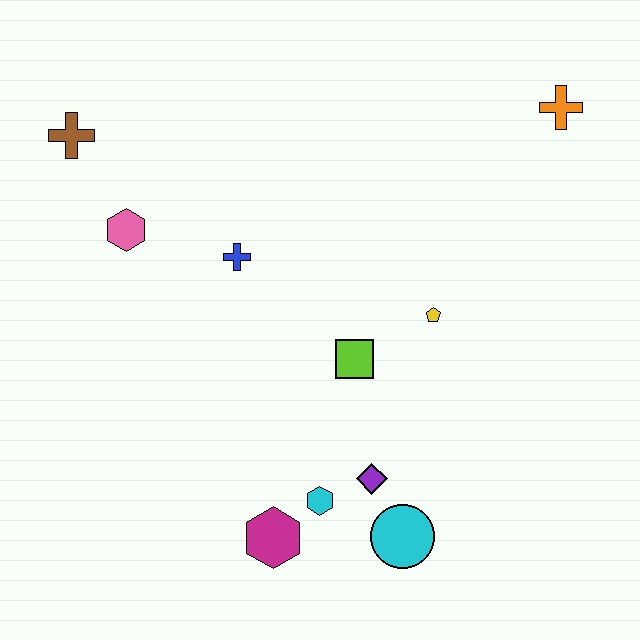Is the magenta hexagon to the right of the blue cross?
Yes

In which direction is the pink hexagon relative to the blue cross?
The pink hexagon is to the left of the blue cross.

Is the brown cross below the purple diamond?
No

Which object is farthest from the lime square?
The brown cross is farthest from the lime square.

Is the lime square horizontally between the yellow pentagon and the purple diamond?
No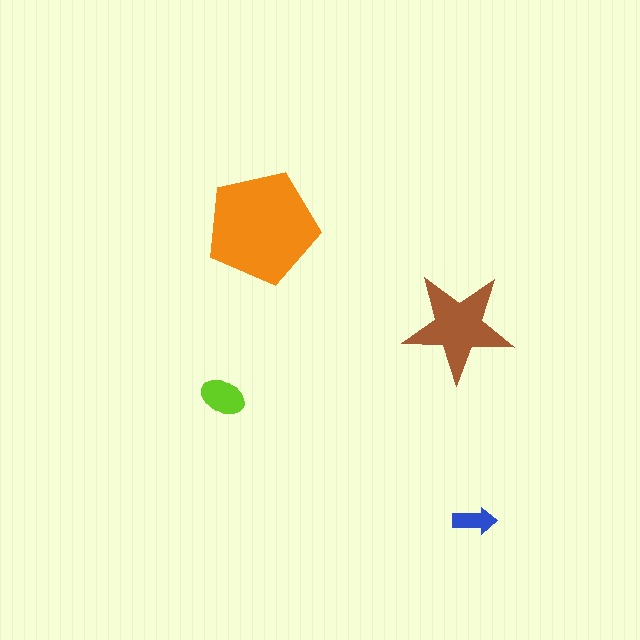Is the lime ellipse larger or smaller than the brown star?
Smaller.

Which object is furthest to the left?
The lime ellipse is leftmost.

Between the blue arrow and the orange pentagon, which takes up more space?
The orange pentagon.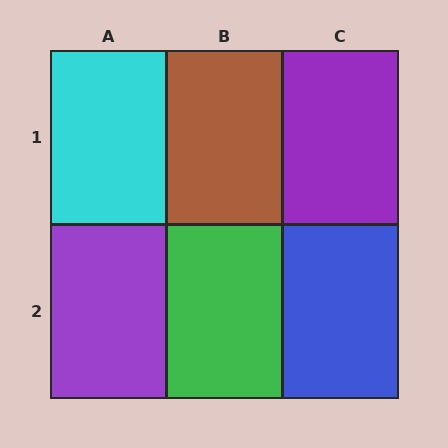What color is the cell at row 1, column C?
Purple.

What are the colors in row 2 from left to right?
Purple, green, blue.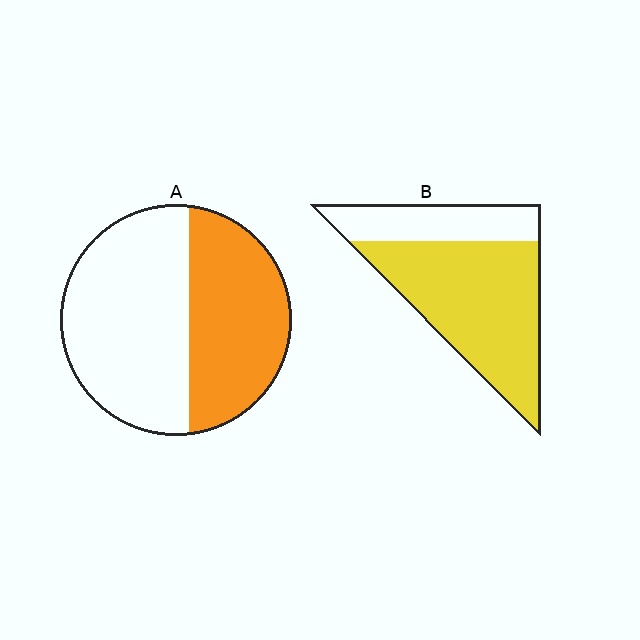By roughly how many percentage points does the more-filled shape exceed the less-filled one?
By roughly 30 percentage points (B over A).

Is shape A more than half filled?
No.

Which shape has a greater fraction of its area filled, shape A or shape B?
Shape B.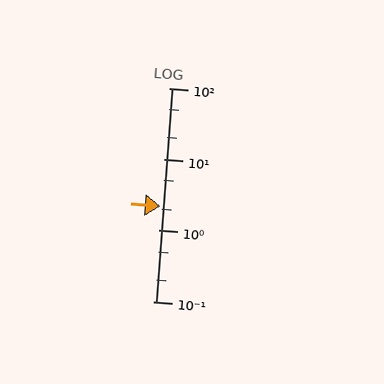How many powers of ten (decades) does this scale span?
The scale spans 3 decades, from 0.1 to 100.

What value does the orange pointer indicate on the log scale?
The pointer indicates approximately 2.2.